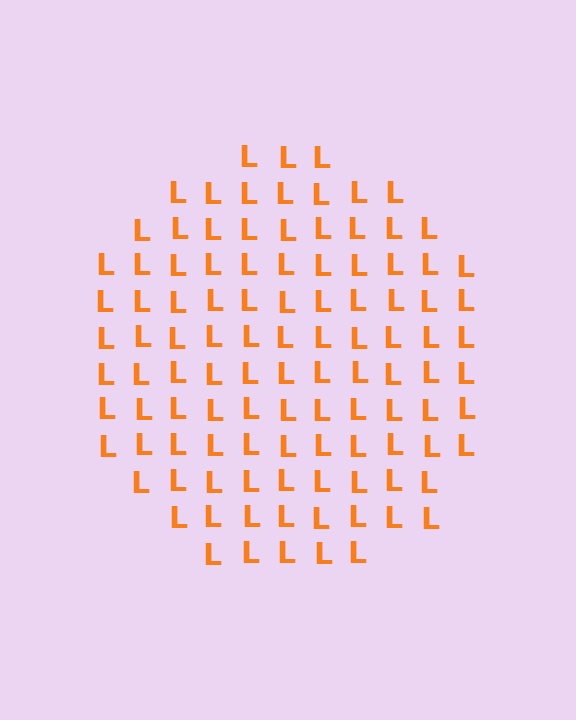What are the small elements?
The small elements are letter L's.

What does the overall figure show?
The overall figure shows a circle.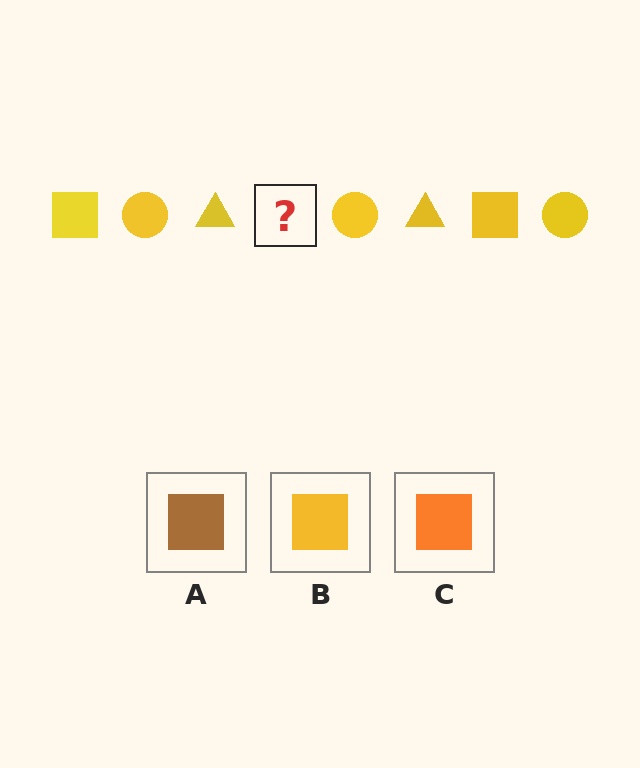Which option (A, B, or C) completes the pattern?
B.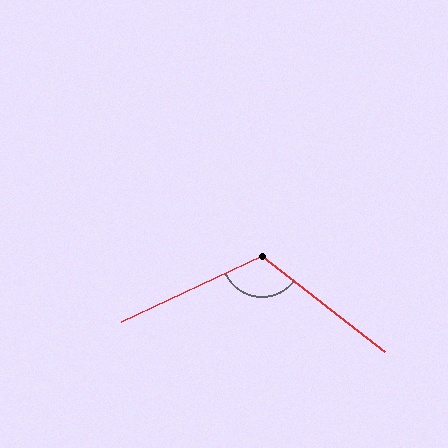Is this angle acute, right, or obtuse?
It is obtuse.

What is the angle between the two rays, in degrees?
Approximately 117 degrees.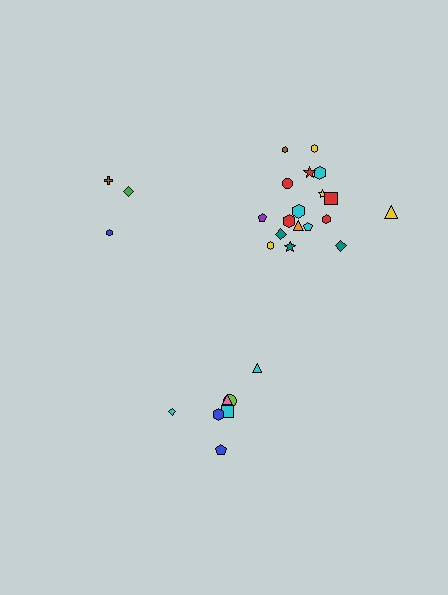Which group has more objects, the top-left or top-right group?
The top-right group.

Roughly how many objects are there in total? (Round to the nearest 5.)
Roughly 30 objects in total.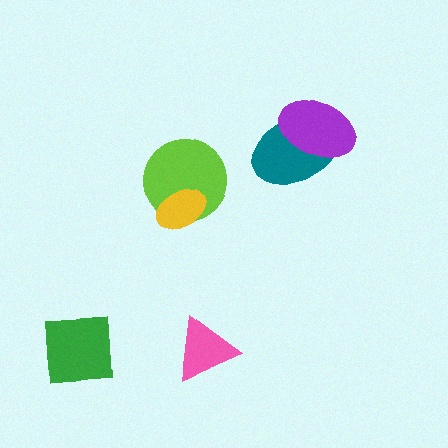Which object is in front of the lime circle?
The yellow ellipse is in front of the lime circle.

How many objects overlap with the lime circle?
1 object overlaps with the lime circle.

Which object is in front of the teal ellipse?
The purple ellipse is in front of the teal ellipse.